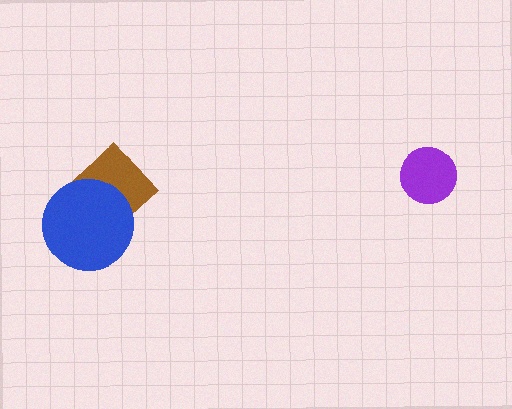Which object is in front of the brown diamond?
The blue circle is in front of the brown diamond.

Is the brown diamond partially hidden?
Yes, it is partially covered by another shape.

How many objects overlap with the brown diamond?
1 object overlaps with the brown diamond.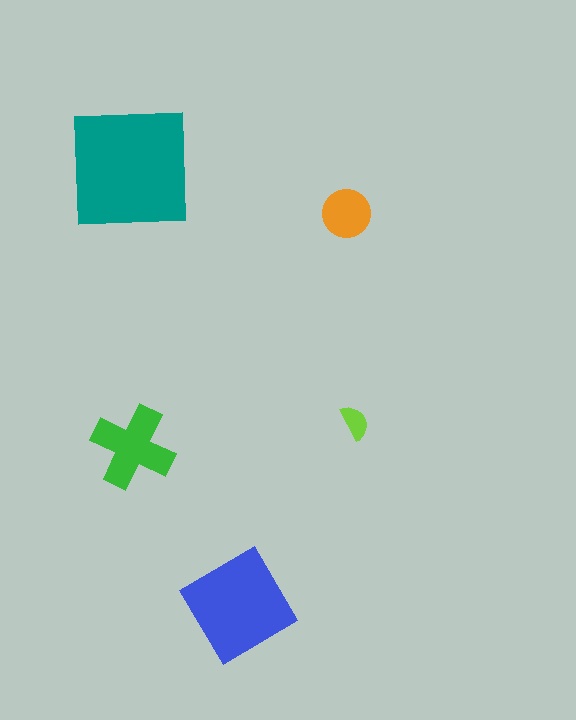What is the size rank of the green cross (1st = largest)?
3rd.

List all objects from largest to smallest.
The teal square, the blue diamond, the green cross, the orange circle, the lime semicircle.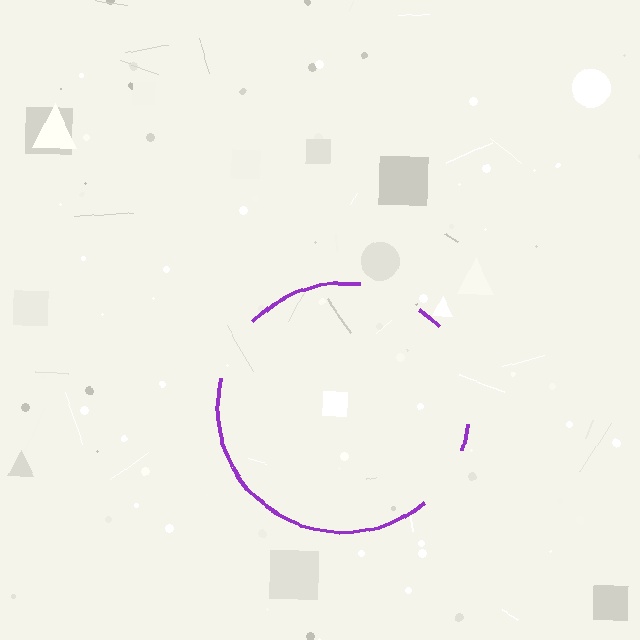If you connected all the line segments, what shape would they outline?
They would outline a circle.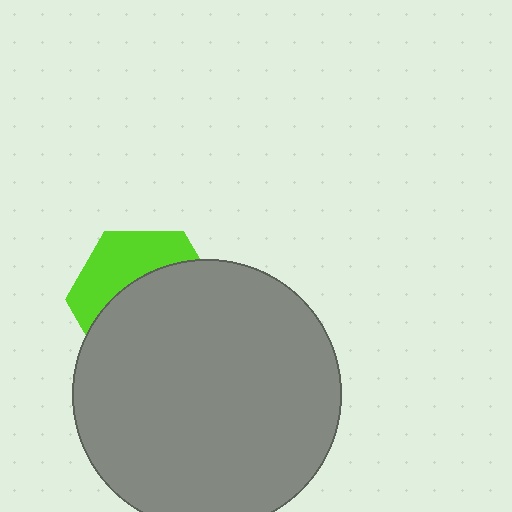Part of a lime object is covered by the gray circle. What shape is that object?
It is a hexagon.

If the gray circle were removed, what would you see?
You would see the complete lime hexagon.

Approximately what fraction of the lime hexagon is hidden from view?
Roughly 63% of the lime hexagon is hidden behind the gray circle.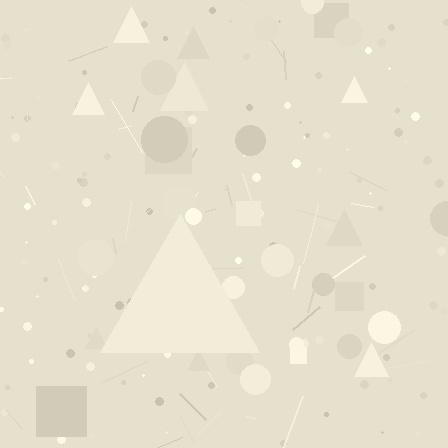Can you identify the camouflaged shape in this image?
The camouflaged shape is a triangle.